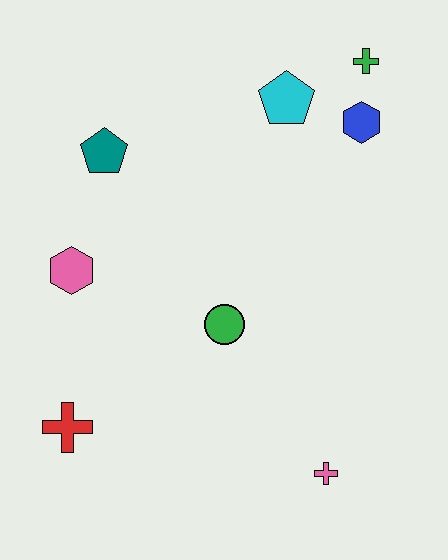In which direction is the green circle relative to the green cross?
The green circle is below the green cross.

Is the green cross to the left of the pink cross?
No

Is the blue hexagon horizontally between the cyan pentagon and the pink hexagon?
No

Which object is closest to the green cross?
The blue hexagon is closest to the green cross.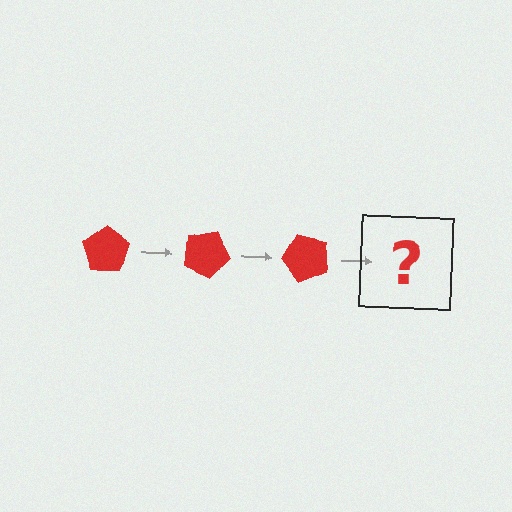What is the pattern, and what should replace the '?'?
The pattern is that the pentagon rotates 25 degrees each step. The '?' should be a red pentagon rotated 75 degrees.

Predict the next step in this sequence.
The next step is a red pentagon rotated 75 degrees.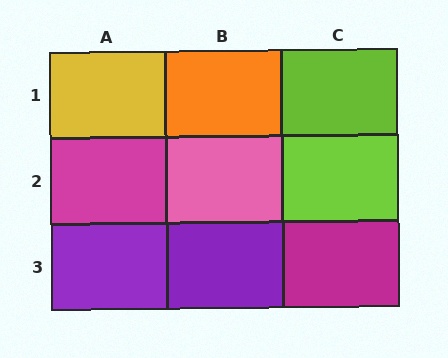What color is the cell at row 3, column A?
Purple.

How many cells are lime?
2 cells are lime.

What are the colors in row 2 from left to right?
Magenta, pink, lime.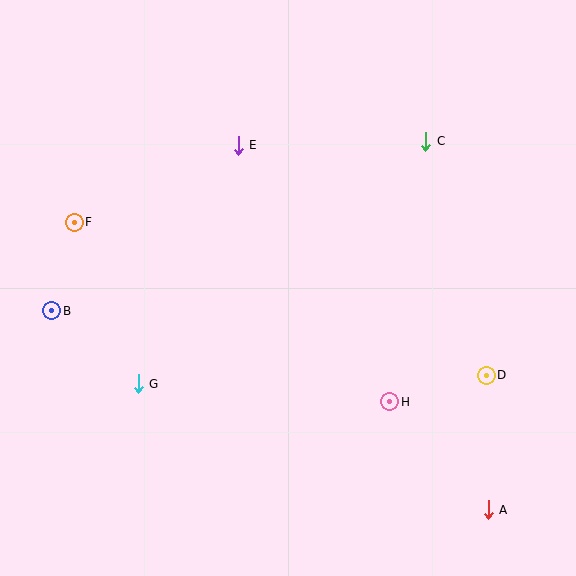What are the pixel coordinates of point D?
Point D is at (486, 375).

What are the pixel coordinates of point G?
Point G is at (138, 384).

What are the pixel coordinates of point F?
Point F is at (74, 222).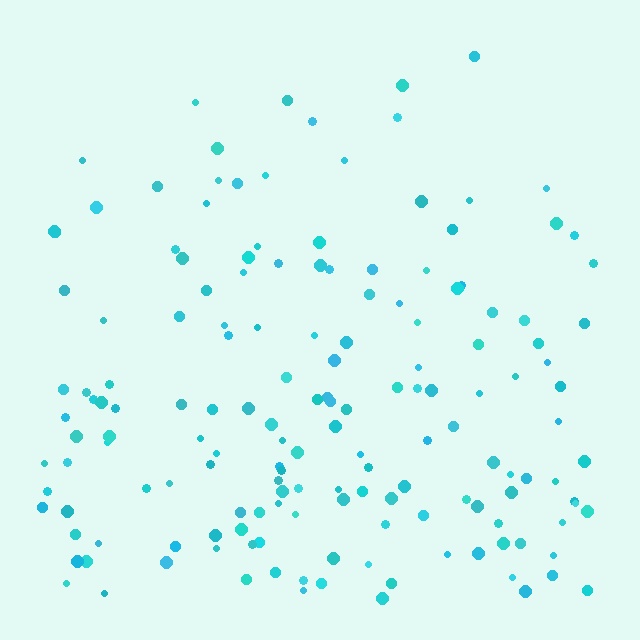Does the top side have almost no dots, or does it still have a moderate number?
Still a moderate number, just noticeably fewer than the bottom.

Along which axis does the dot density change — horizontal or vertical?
Vertical.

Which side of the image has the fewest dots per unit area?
The top.